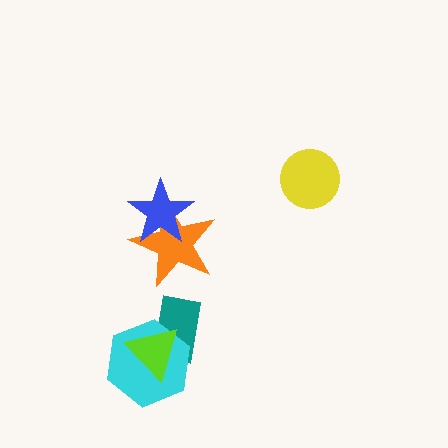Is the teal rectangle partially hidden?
Yes, it is partially covered by another shape.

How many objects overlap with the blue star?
1 object overlaps with the blue star.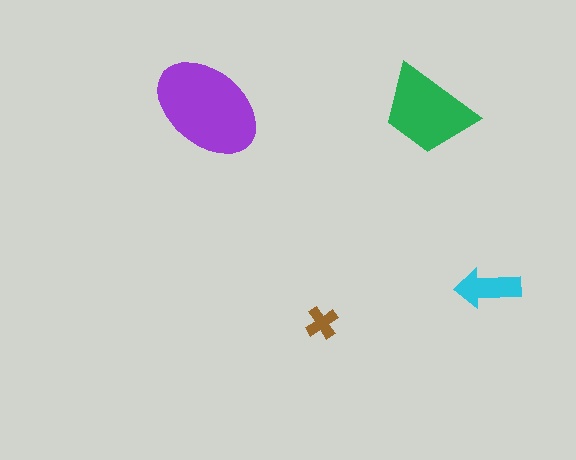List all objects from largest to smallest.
The purple ellipse, the green trapezoid, the cyan arrow, the brown cross.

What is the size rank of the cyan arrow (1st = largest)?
3rd.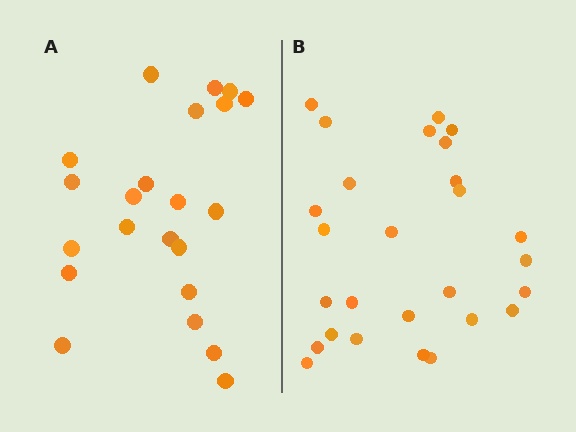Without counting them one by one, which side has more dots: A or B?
Region B (the right region) has more dots.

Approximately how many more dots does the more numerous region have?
Region B has about 5 more dots than region A.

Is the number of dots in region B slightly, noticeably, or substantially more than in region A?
Region B has only slightly more — the two regions are fairly close. The ratio is roughly 1.2 to 1.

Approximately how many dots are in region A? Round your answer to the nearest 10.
About 20 dots. (The exact count is 22, which rounds to 20.)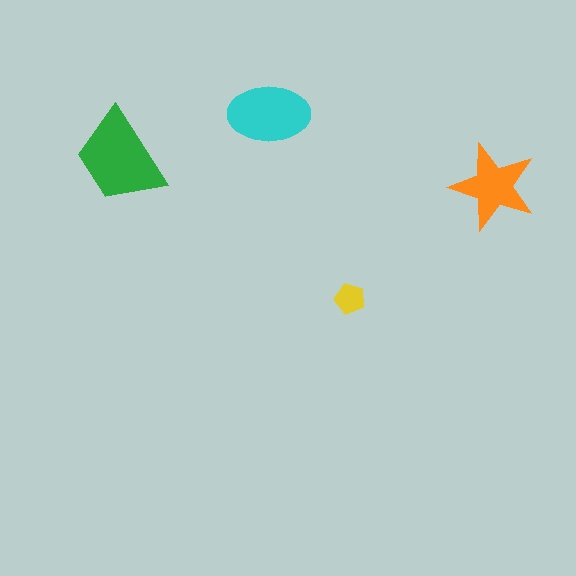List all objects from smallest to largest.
The yellow pentagon, the orange star, the cyan ellipse, the green trapezoid.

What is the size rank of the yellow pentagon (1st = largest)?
4th.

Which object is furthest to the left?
The green trapezoid is leftmost.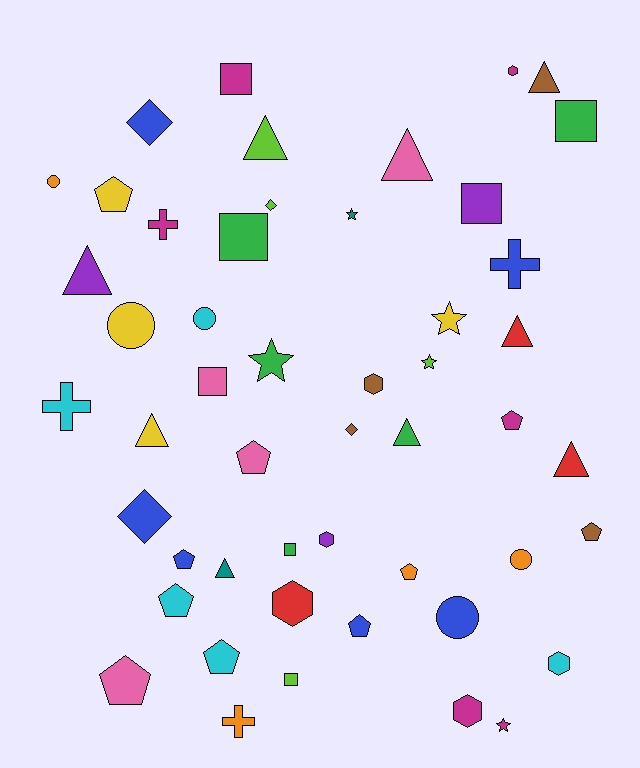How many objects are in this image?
There are 50 objects.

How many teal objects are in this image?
There are 2 teal objects.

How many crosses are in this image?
There are 4 crosses.